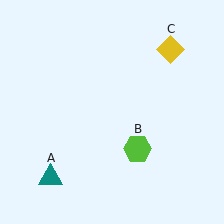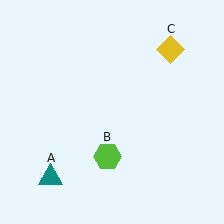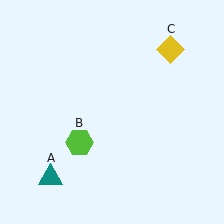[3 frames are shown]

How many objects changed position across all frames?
1 object changed position: lime hexagon (object B).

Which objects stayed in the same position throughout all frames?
Teal triangle (object A) and yellow diamond (object C) remained stationary.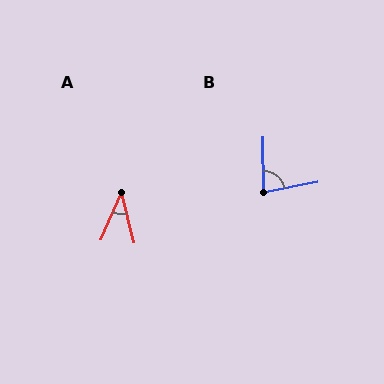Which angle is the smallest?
A, at approximately 37 degrees.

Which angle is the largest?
B, at approximately 80 degrees.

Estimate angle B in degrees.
Approximately 80 degrees.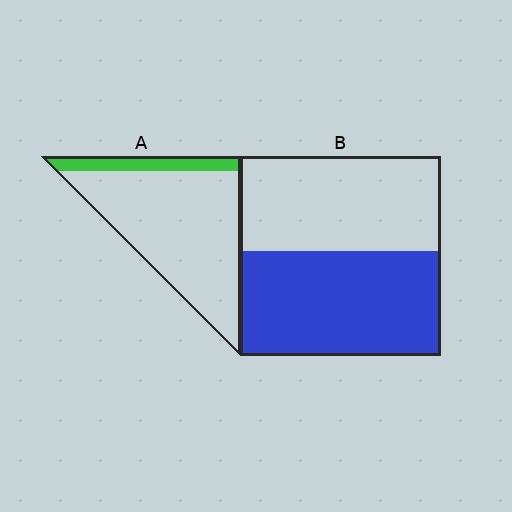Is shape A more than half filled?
No.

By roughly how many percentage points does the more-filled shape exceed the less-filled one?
By roughly 40 percentage points (B over A).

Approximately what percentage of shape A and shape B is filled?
A is approximately 15% and B is approximately 50%.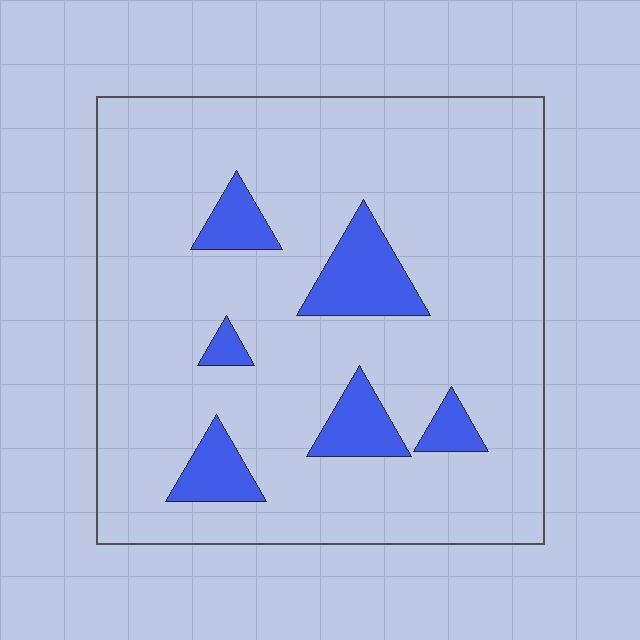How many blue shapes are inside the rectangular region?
6.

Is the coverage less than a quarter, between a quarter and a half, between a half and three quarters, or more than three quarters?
Less than a quarter.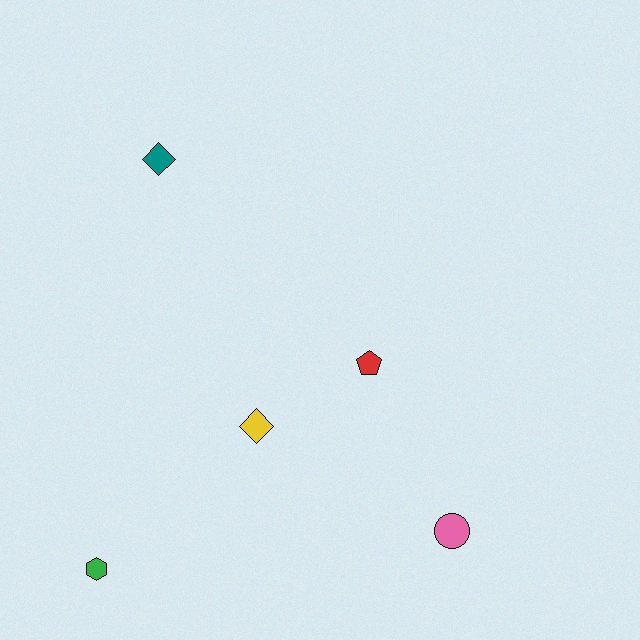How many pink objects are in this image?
There is 1 pink object.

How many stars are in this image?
There are no stars.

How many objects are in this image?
There are 5 objects.